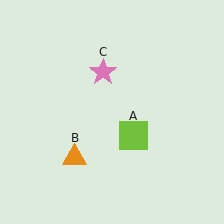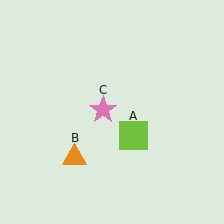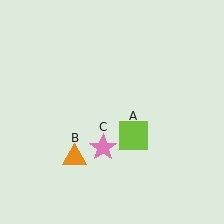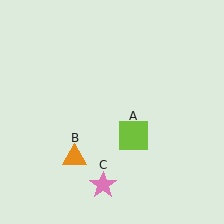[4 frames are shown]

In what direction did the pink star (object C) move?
The pink star (object C) moved down.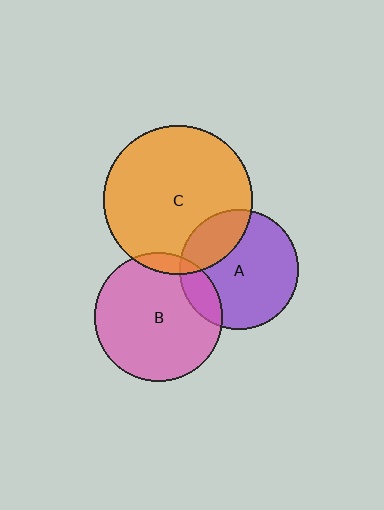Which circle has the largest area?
Circle C (orange).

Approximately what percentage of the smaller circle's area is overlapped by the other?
Approximately 15%.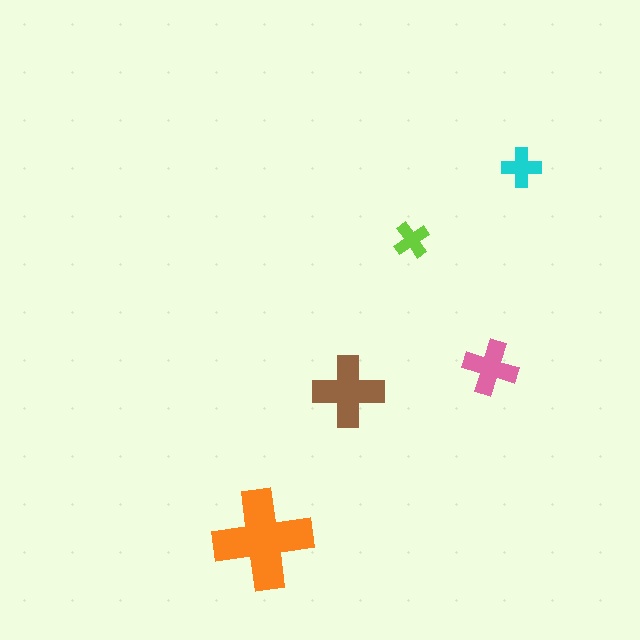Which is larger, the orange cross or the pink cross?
The orange one.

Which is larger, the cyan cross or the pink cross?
The pink one.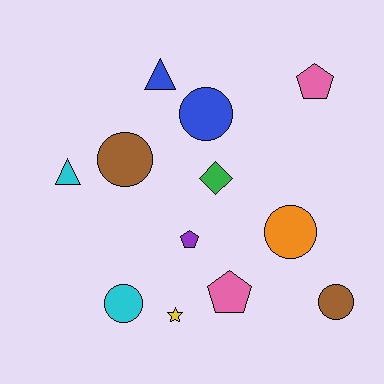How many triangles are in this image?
There are 2 triangles.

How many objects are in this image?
There are 12 objects.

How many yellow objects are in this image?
There is 1 yellow object.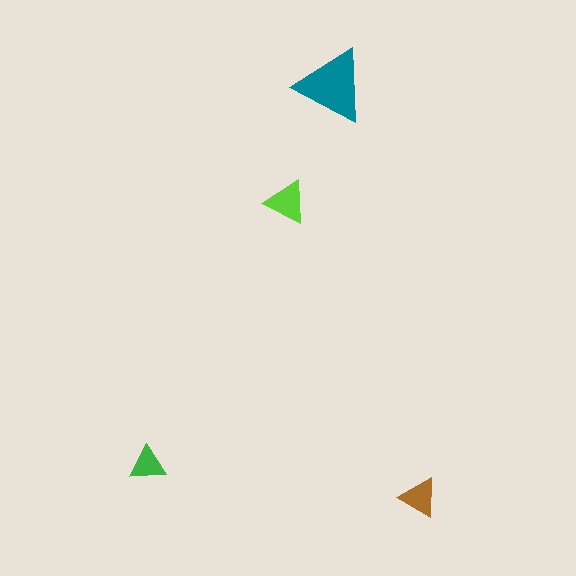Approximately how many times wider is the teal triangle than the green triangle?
About 2 times wider.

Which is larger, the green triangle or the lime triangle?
The lime one.